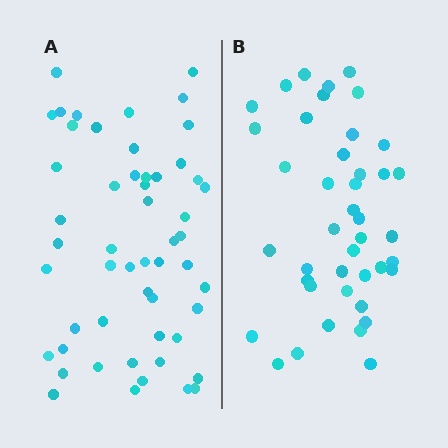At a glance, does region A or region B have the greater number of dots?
Region A (the left region) has more dots.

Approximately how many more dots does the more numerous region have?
Region A has roughly 12 or so more dots than region B.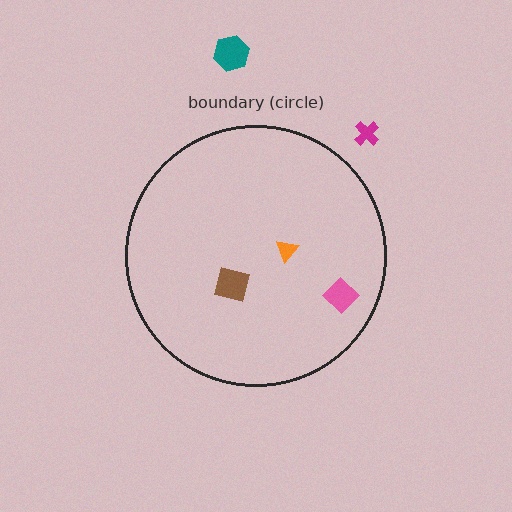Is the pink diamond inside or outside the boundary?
Inside.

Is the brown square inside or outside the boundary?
Inside.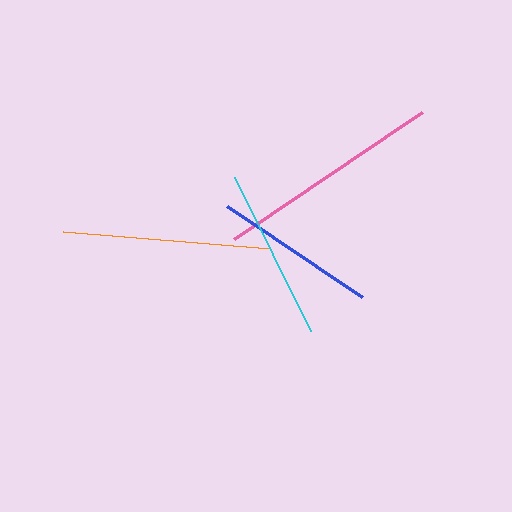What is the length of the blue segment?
The blue segment is approximately 163 pixels long.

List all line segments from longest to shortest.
From longest to shortest: pink, orange, cyan, blue.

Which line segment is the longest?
The pink line is the longest at approximately 227 pixels.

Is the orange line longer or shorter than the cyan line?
The orange line is longer than the cyan line.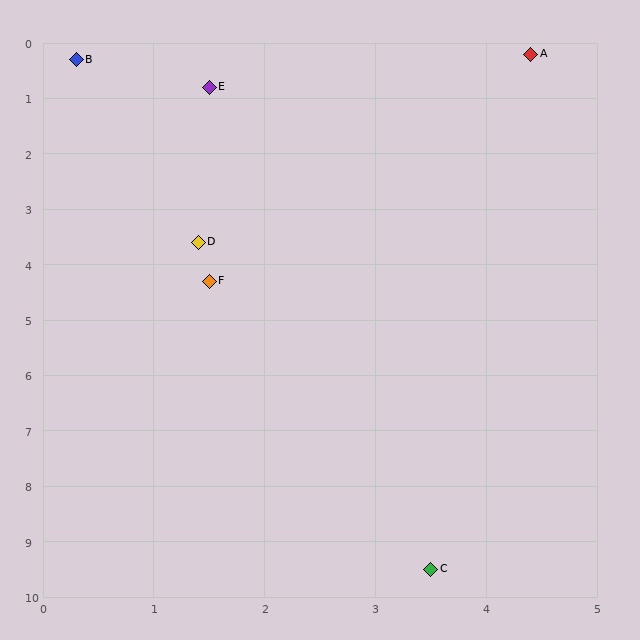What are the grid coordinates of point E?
Point E is at approximately (1.5, 0.8).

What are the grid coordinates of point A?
Point A is at approximately (4.4, 0.2).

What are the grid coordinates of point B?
Point B is at approximately (0.3, 0.3).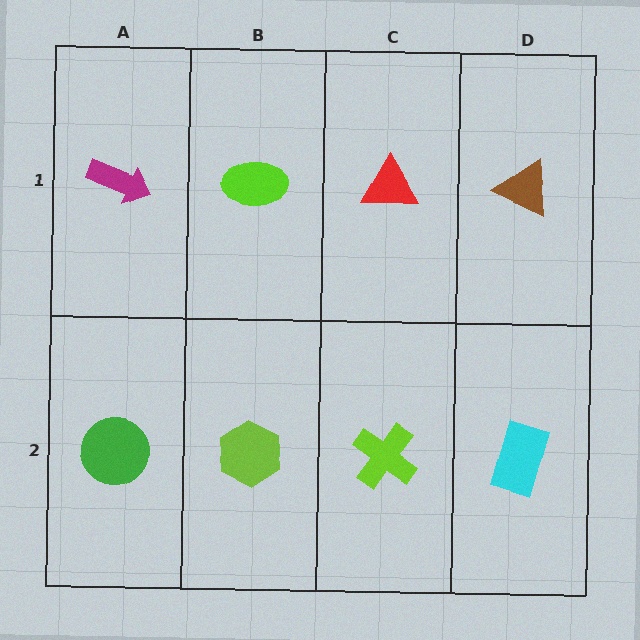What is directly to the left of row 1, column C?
A lime ellipse.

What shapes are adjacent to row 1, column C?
A lime cross (row 2, column C), a lime ellipse (row 1, column B), a brown triangle (row 1, column D).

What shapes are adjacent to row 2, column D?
A brown triangle (row 1, column D), a lime cross (row 2, column C).